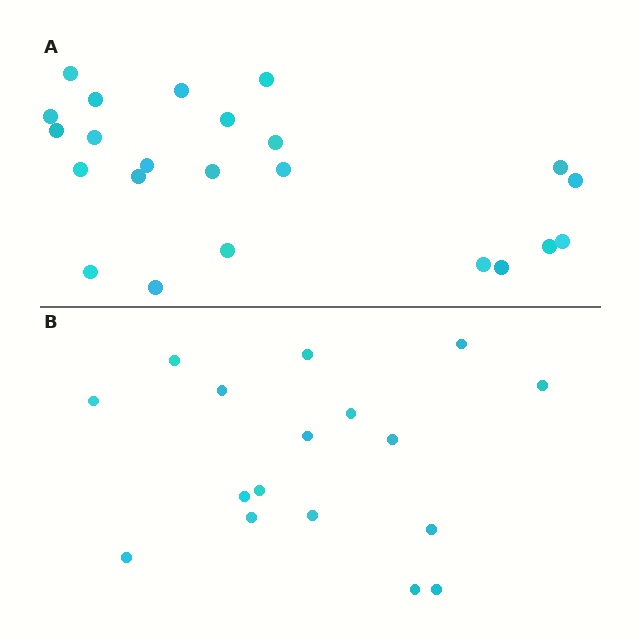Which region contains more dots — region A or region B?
Region A (the top region) has more dots.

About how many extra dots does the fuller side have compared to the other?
Region A has about 6 more dots than region B.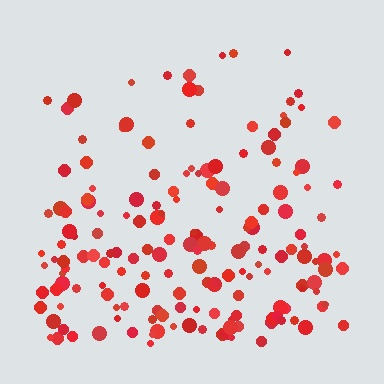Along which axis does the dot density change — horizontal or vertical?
Vertical.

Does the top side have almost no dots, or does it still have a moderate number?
Still a moderate number, just noticeably fewer than the bottom.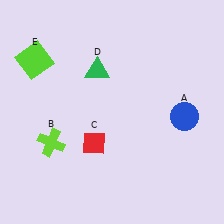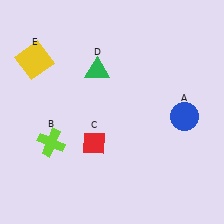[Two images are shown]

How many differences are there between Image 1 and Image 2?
There is 1 difference between the two images.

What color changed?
The square (E) changed from lime in Image 1 to yellow in Image 2.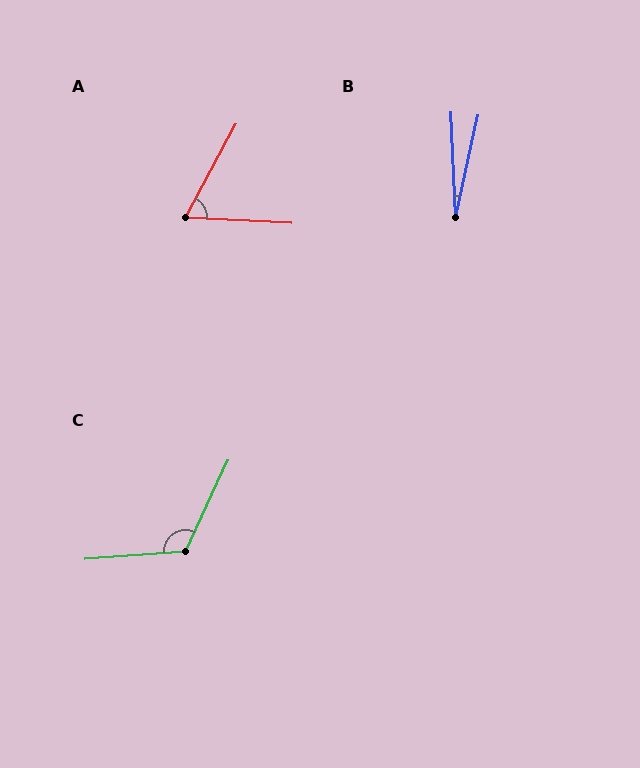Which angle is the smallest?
B, at approximately 15 degrees.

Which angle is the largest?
C, at approximately 119 degrees.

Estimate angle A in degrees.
Approximately 64 degrees.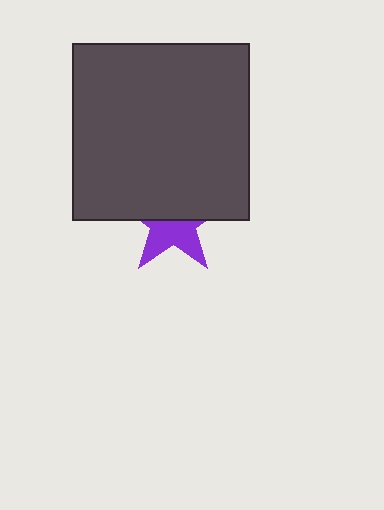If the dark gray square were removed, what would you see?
You would see the complete purple star.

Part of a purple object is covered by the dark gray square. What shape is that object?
It is a star.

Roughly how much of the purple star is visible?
About half of it is visible (roughly 46%).